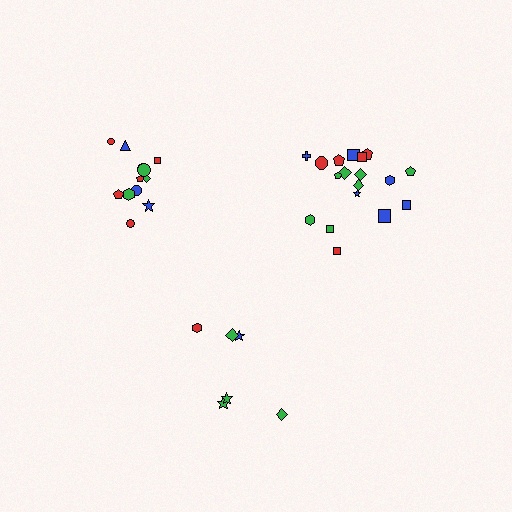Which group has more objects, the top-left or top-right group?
The top-right group.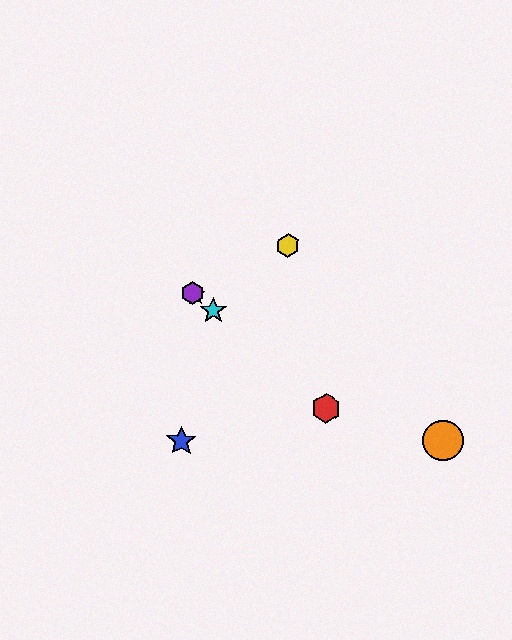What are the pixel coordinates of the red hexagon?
The red hexagon is at (326, 409).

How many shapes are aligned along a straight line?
4 shapes (the red hexagon, the green star, the purple hexagon, the cyan star) are aligned along a straight line.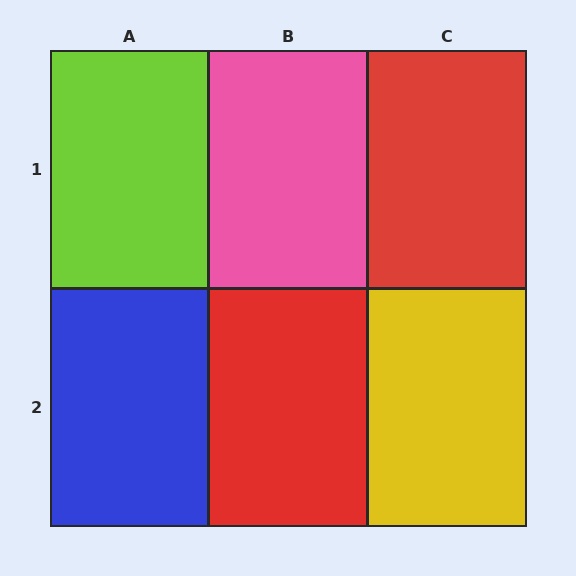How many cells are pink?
1 cell is pink.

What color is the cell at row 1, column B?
Pink.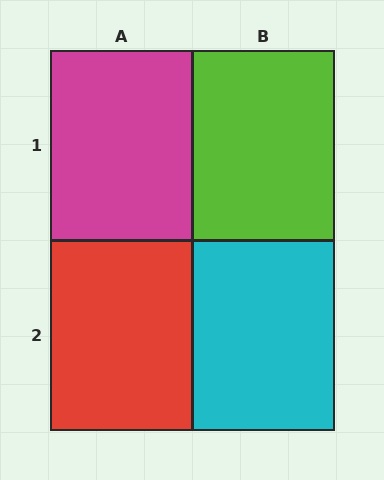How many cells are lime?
1 cell is lime.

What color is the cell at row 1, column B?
Lime.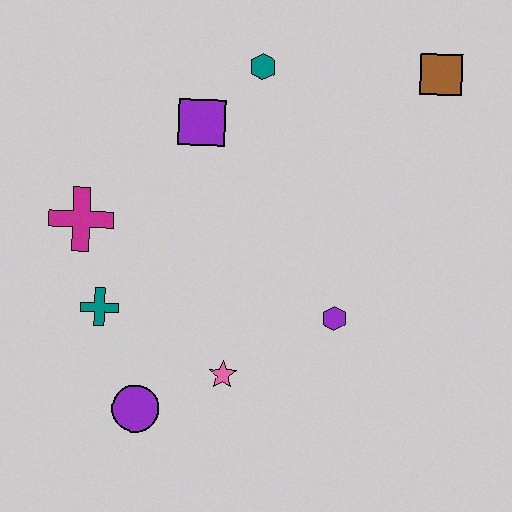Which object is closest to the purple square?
The teal hexagon is closest to the purple square.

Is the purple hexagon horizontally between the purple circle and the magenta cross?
No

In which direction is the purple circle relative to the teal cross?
The purple circle is below the teal cross.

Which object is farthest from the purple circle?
The brown square is farthest from the purple circle.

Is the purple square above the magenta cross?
Yes